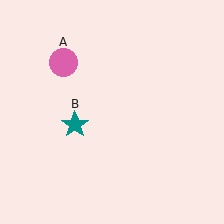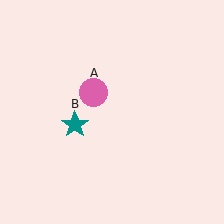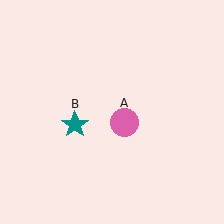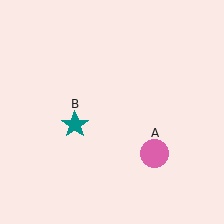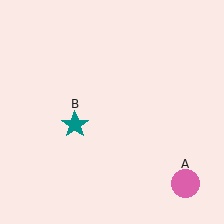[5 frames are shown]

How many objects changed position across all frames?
1 object changed position: pink circle (object A).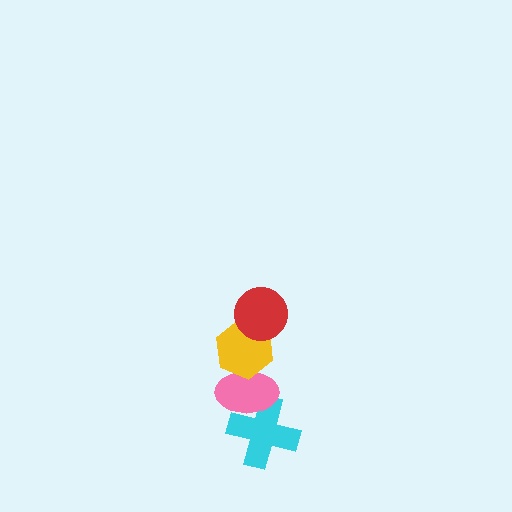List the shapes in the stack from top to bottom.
From top to bottom: the red circle, the yellow hexagon, the pink ellipse, the cyan cross.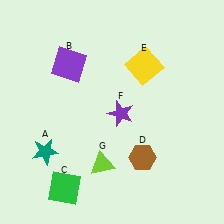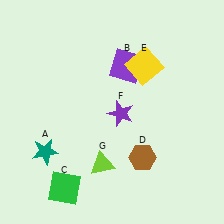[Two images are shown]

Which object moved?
The purple square (B) moved right.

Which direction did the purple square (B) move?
The purple square (B) moved right.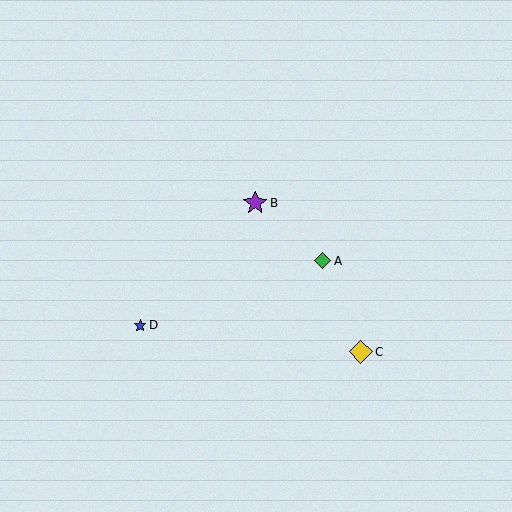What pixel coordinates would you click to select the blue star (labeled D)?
Click at (140, 325) to select the blue star D.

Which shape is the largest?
The purple star (labeled B) is the largest.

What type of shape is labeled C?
Shape C is a yellow diamond.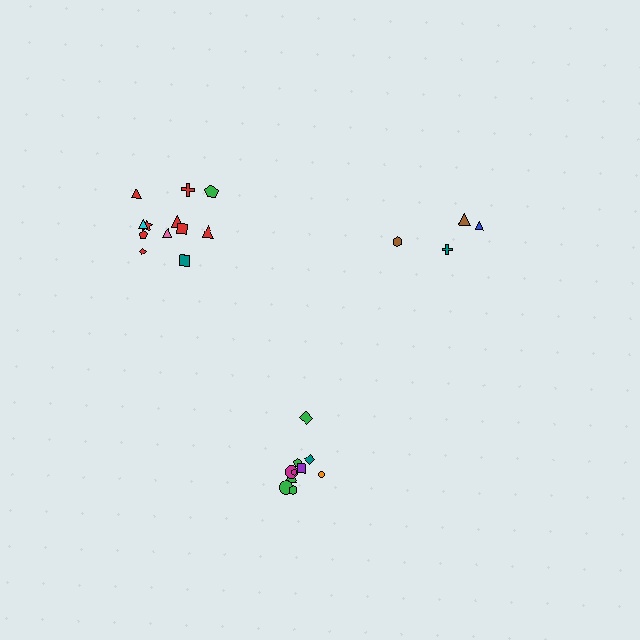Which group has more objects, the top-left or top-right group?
The top-left group.